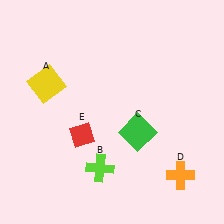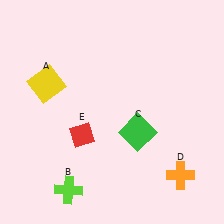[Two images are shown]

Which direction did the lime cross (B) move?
The lime cross (B) moved left.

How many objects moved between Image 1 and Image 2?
1 object moved between the two images.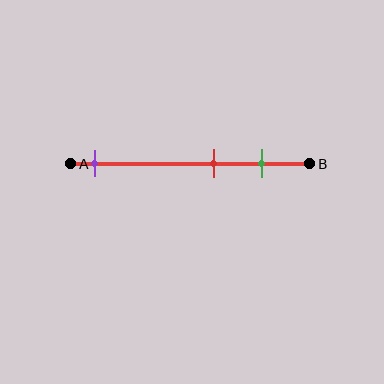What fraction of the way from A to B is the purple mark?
The purple mark is approximately 10% (0.1) of the way from A to B.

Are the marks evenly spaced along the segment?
No, the marks are not evenly spaced.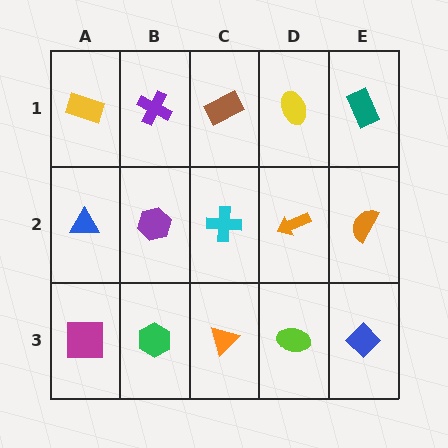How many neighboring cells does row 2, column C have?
4.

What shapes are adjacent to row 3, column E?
An orange semicircle (row 2, column E), a lime ellipse (row 3, column D).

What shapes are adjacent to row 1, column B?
A purple hexagon (row 2, column B), a yellow rectangle (row 1, column A), a brown rectangle (row 1, column C).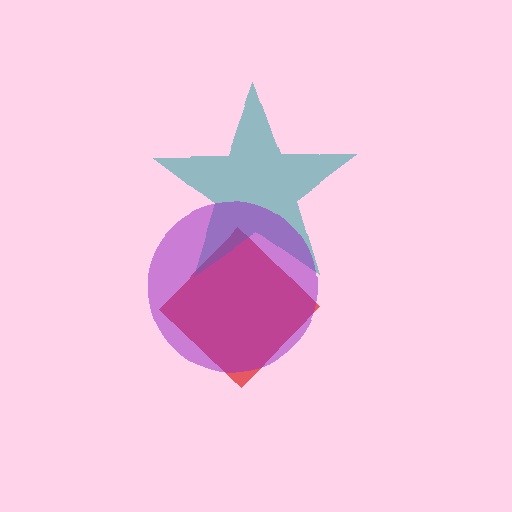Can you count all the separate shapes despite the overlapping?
Yes, there are 3 separate shapes.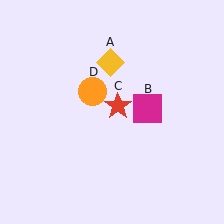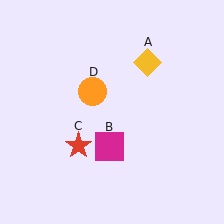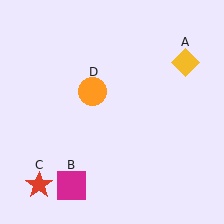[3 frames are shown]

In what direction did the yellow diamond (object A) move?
The yellow diamond (object A) moved right.